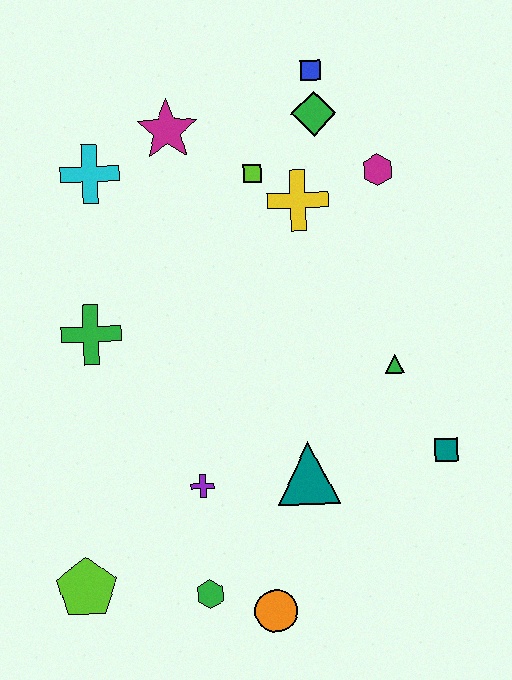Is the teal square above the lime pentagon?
Yes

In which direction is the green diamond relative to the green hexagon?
The green diamond is above the green hexagon.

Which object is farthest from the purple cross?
The blue square is farthest from the purple cross.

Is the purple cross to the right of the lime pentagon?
Yes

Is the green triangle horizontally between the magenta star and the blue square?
No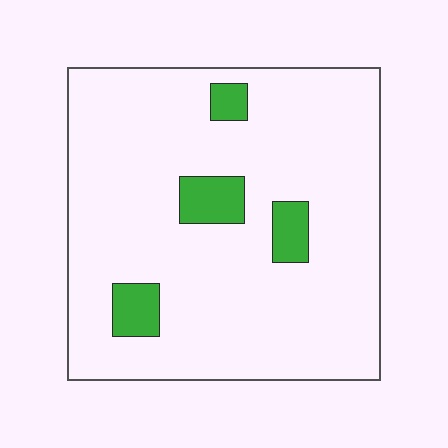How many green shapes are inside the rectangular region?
4.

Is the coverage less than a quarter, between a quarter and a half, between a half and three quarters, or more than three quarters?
Less than a quarter.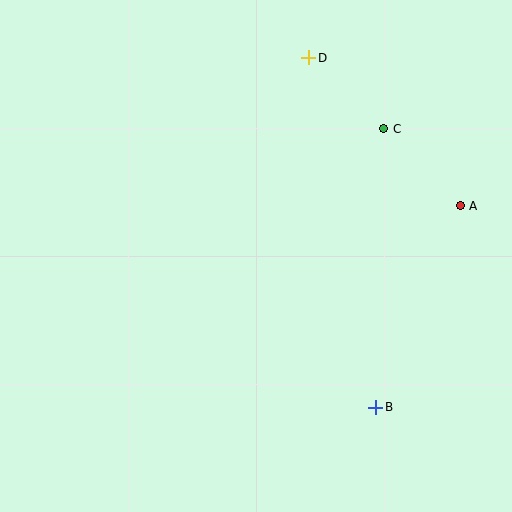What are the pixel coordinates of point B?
Point B is at (376, 407).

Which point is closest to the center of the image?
Point C at (384, 129) is closest to the center.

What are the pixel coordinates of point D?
Point D is at (309, 58).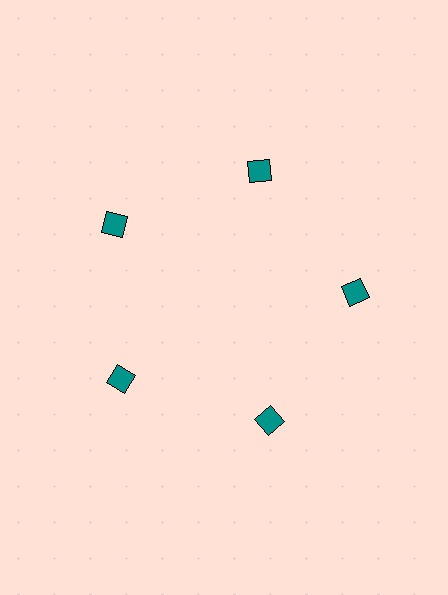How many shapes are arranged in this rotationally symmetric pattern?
There are 5 shapes, arranged in 5 groups of 1.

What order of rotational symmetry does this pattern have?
This pattern has 5-fold rotational symmetry.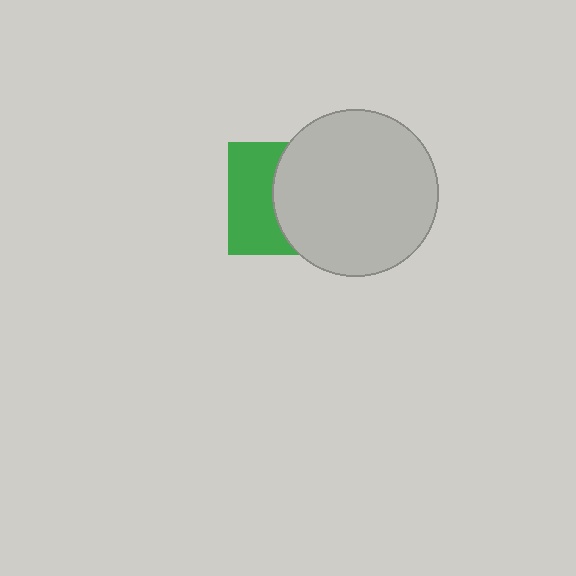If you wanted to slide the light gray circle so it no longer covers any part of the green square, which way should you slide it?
Slide it right — that is the most direct way to separate the two shapes.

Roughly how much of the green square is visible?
About half of it is visible (roughly 45%).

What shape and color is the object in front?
The object in front is a light gray circle.